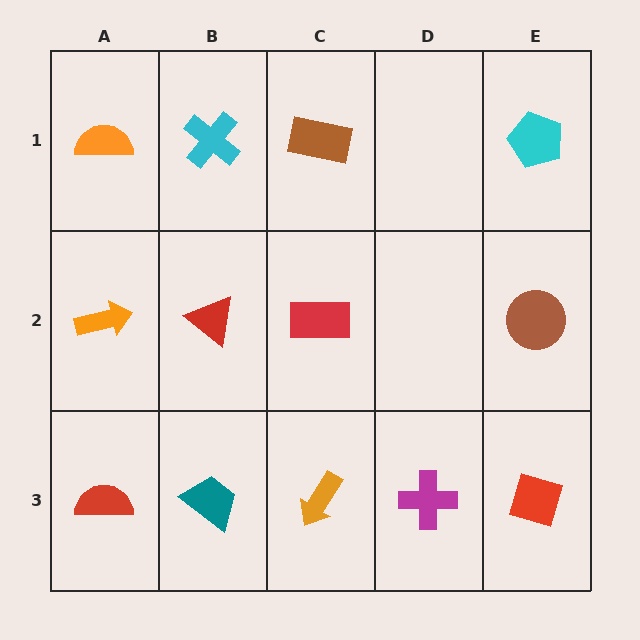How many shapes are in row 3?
5 shapes.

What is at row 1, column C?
A brown rectangle.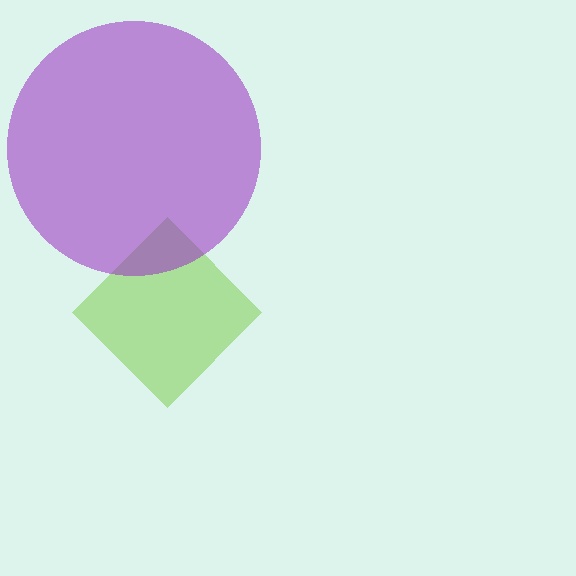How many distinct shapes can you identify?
There are 2 distinct shapes: a lime diamond, a purple circle.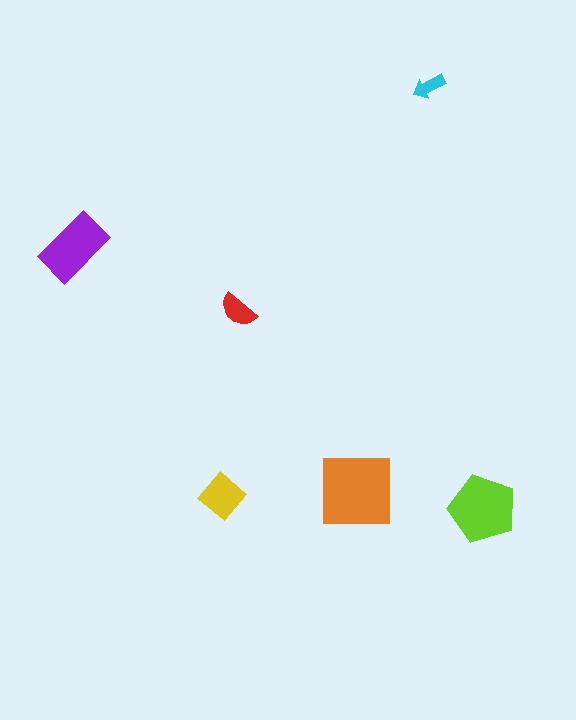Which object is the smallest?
The cyan arrow.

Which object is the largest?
The orange square.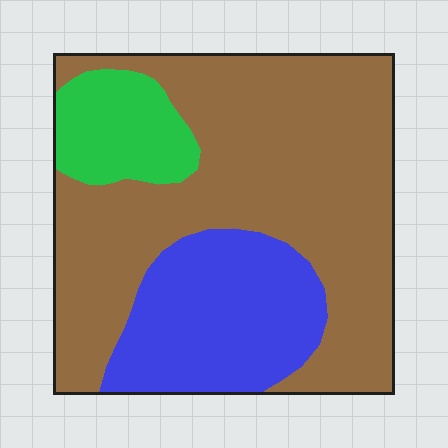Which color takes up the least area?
Green, at roughly 10%.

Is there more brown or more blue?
Brown.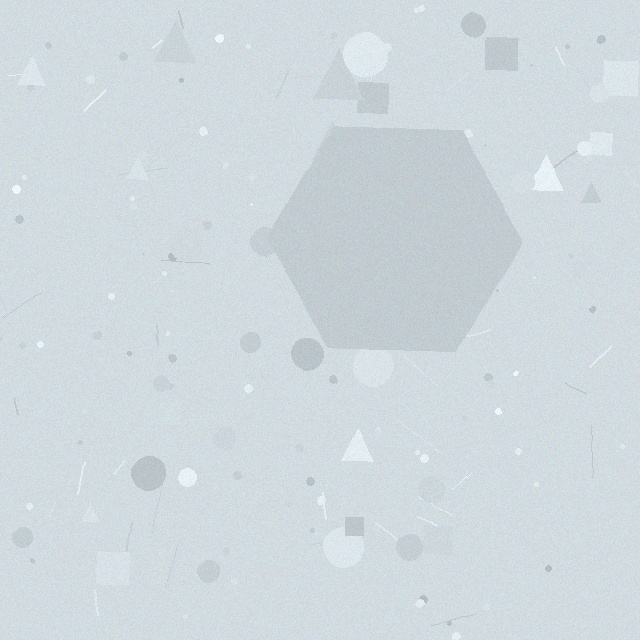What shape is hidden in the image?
A hexagon is hidden in the image.